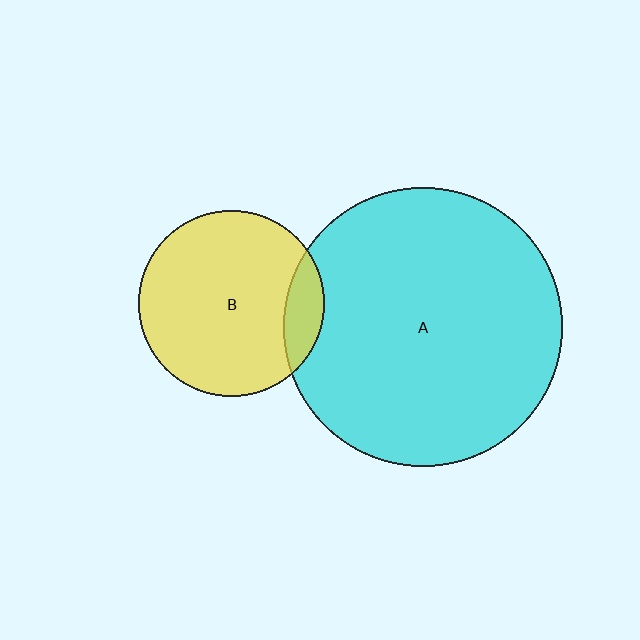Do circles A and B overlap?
Yes.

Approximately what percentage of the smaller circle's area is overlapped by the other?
Approximately 15%.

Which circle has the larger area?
Circle A (cyan).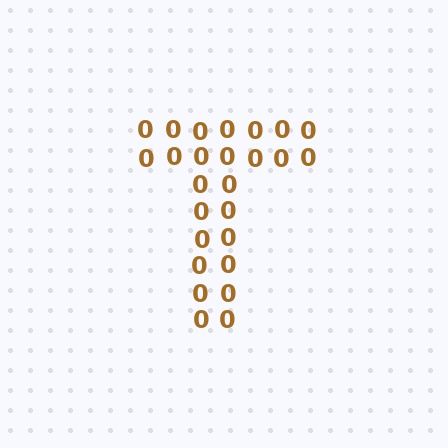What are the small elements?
The small elements are digit 0's.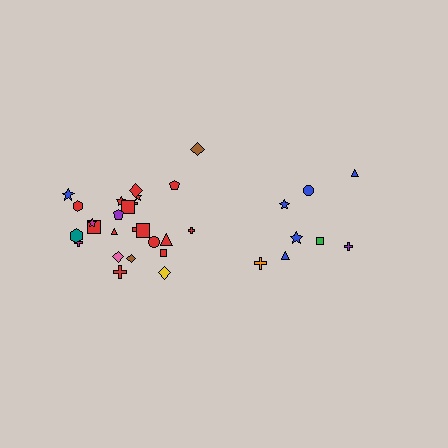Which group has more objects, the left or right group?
The left group.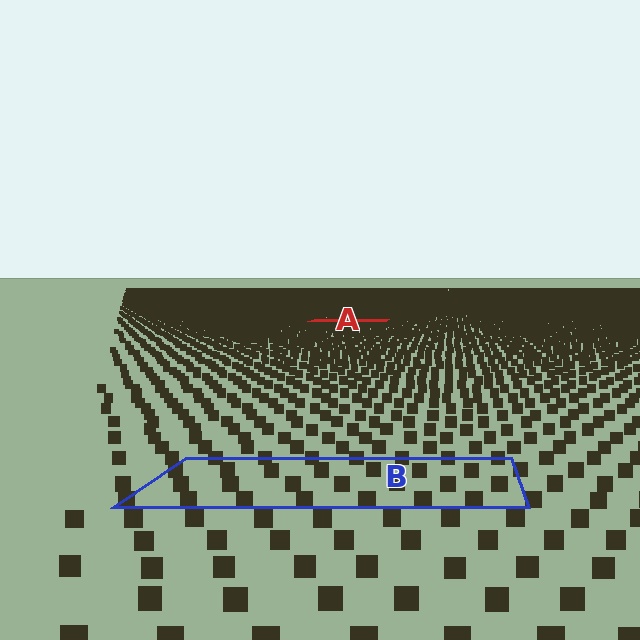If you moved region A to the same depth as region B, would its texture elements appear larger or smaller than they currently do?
They would appear larger. At a closer depth, the same texture elements are projected at a bigger on-screen size.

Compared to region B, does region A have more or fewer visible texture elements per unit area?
Region A has more texture elements per unit area — they are packed more densely because it is farther away.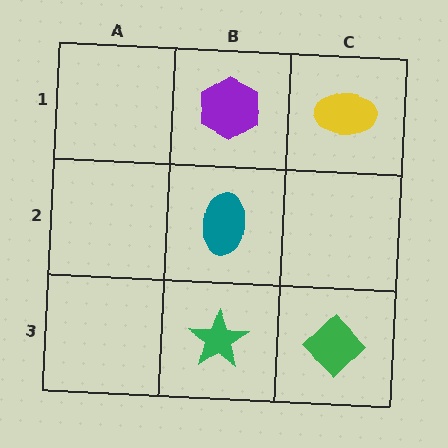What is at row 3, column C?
A green diamond.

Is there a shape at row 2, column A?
No, that cell is empty.